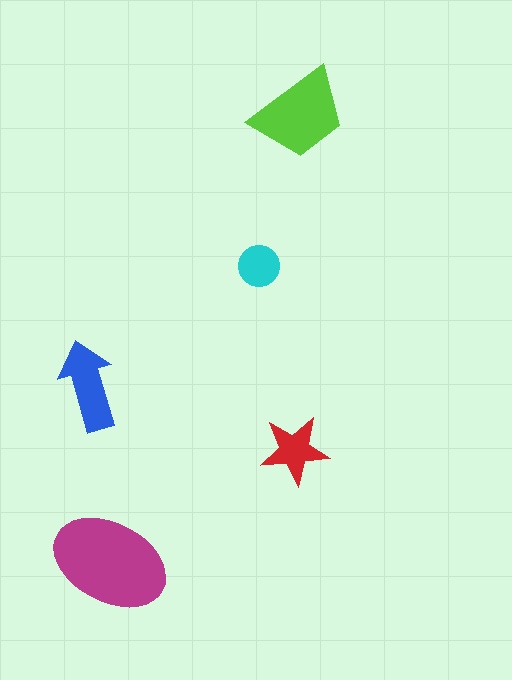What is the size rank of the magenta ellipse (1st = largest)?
1st.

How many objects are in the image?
There are 5 objects in the image.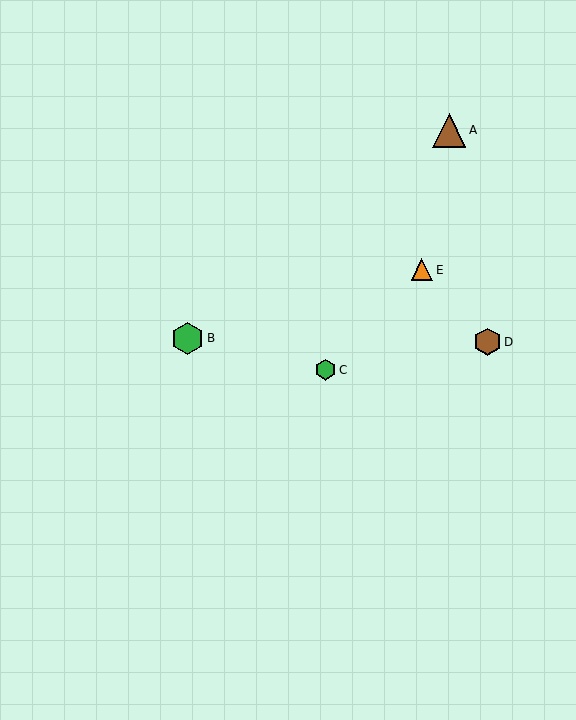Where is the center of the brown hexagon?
The center of the brown hexagon is at (488, 342).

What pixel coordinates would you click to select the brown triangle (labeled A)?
Click at (449, 130) to select the brown triangle A.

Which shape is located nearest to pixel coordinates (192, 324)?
The green hexagon (labeled B) at (187, 338) is nearest to that location.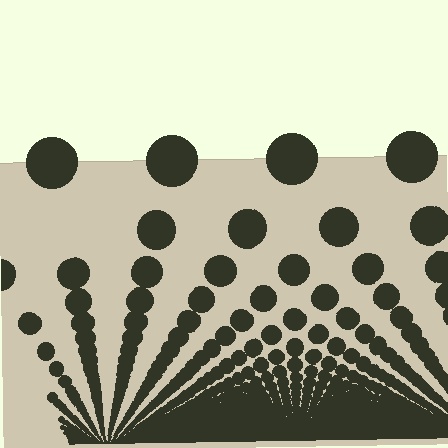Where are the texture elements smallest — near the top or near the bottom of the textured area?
Near the bottom.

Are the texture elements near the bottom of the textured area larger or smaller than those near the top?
Smaller. The gradient is inverted — elements near the bottom are smaller and denser.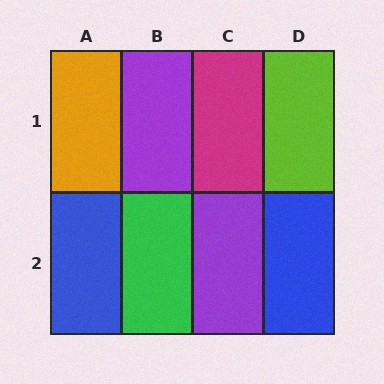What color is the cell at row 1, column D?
Lime.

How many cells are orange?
1 cell is orange.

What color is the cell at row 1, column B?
Purple.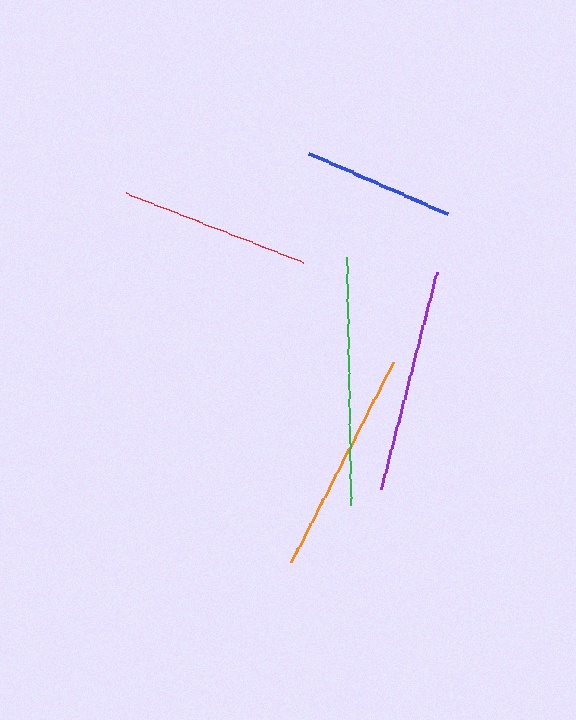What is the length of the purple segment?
The purple segment is approximately 223 pixels long.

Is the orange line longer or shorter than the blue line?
The orange line is longer than the blue line.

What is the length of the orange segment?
The orange segment is approximately 225 pixels long.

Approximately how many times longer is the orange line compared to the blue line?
The orange line is approximately 1.5 times the length of the blue line.